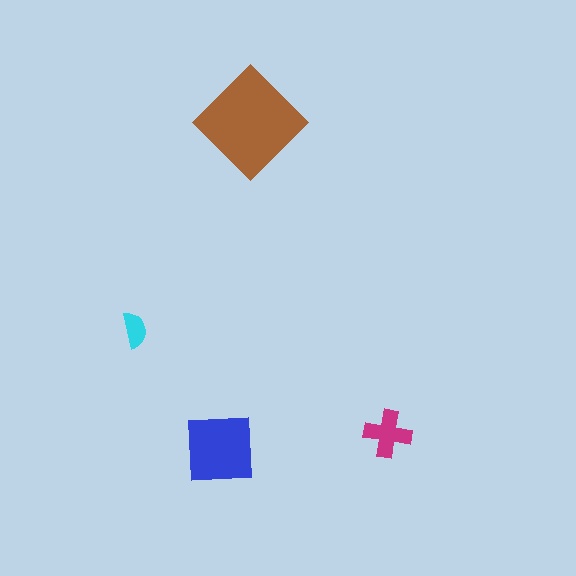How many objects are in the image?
There are 4 objects in the image.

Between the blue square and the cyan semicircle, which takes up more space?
The blue square.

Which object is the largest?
The brown diamond.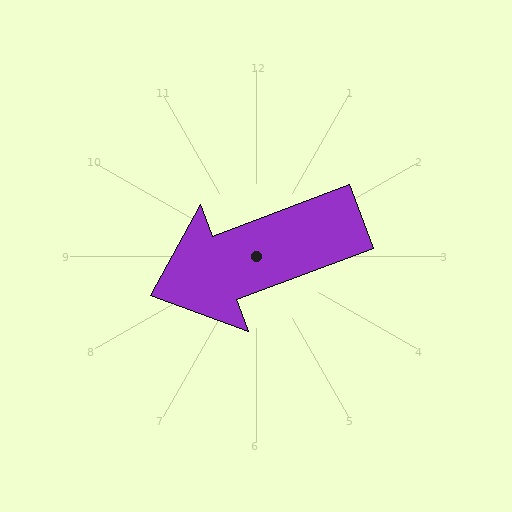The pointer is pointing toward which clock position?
Roughly 8 o'clock.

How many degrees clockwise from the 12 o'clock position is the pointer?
Approximately 250 degrees.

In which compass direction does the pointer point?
West.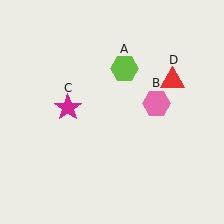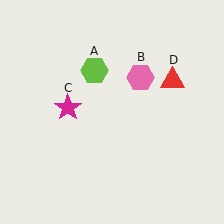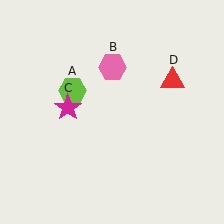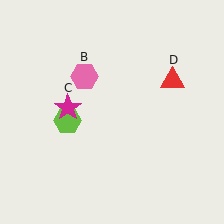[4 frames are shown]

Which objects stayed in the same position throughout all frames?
Magenta star (object C) and red triangle (object D) remained stationary.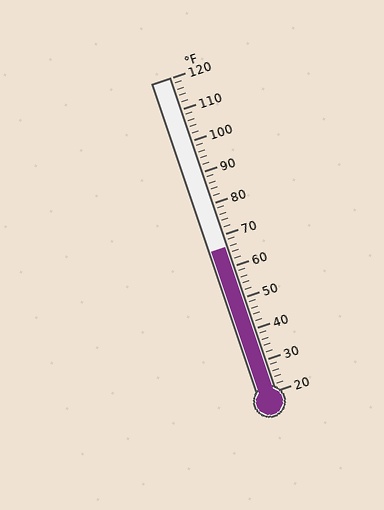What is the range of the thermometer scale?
The thermometer scale ranges from 20°F to 120°F.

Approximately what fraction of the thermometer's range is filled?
The thermometer is filled to approximately 45% of its range.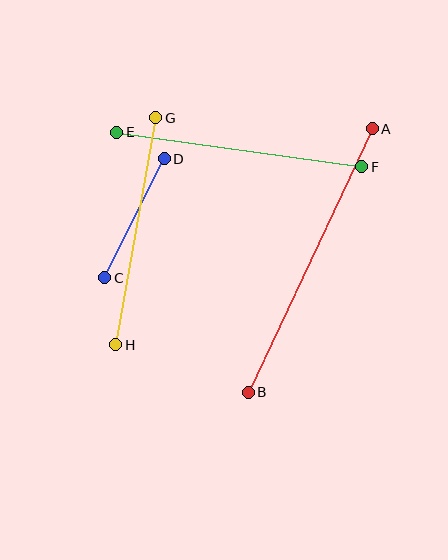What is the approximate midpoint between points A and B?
The midpoint is at approximately (310, 261) pixels.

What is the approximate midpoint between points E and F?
The midpoint is at approximately (239, 150) pixels.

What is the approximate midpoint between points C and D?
The midpoint is at approximately (135, 218) pixels.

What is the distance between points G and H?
The distance is approximately 230 pixels.